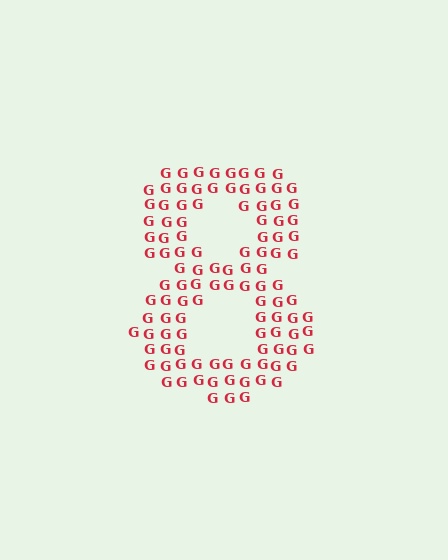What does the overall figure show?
The overall figure shows the digit 8.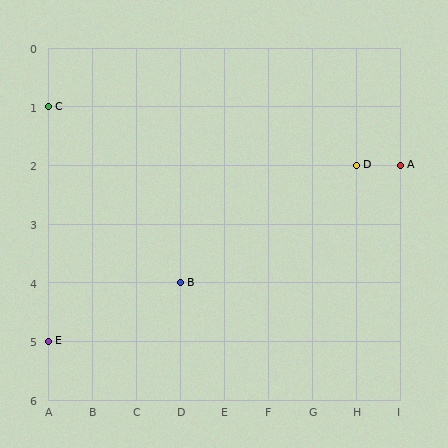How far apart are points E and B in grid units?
Points E and B are 3 columns and 1 row apart (about 3.2 grid units diagonally).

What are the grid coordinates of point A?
Point A is at grid coordinates (I, 2).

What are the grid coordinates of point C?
Point C is at grid coordinates (A, 1).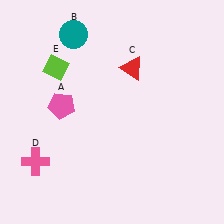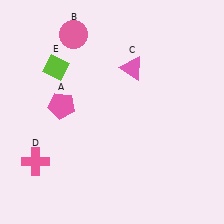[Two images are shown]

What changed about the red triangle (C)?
In Image 1, C is red. In Image 2, it changed to pink.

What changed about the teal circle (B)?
In Image 1, B is teal. In Image 2, it changed to pink.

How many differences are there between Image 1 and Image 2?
There are 2 differences between the two images.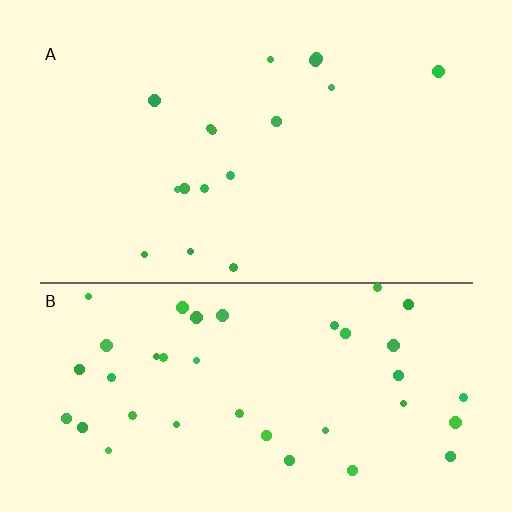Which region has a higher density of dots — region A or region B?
B (the bottom).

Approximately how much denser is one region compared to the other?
Approximately 2.4× — region B over region A.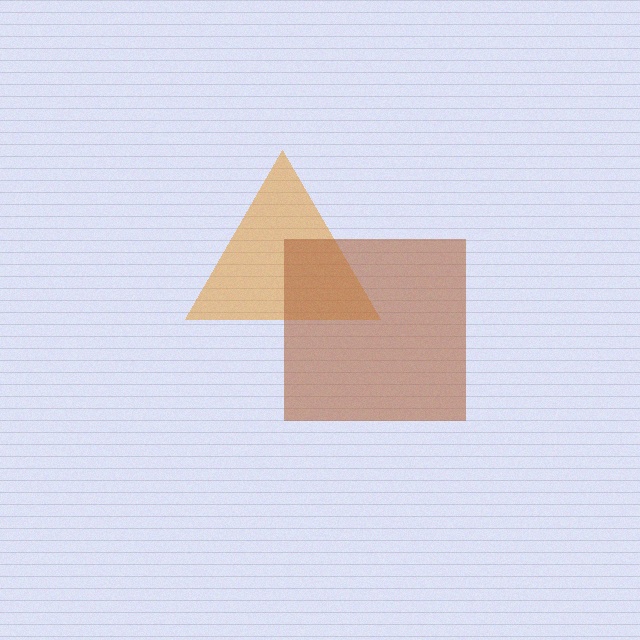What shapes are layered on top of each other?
The layered shapes are: an orange triangle, a brown square.